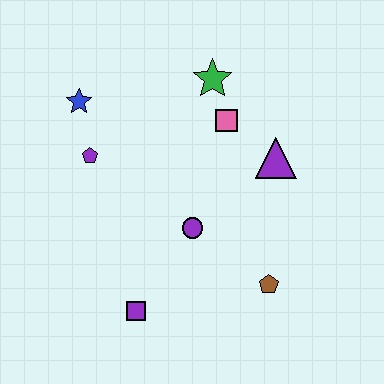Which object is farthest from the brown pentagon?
The blue star is farthest from the brown pentagon.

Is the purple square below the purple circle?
Yes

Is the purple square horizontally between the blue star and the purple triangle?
Yes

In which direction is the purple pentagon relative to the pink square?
The purple pentagon is to the left of the pink square.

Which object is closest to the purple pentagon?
The blue star is closest to the purple pentagon.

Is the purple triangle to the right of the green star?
Yes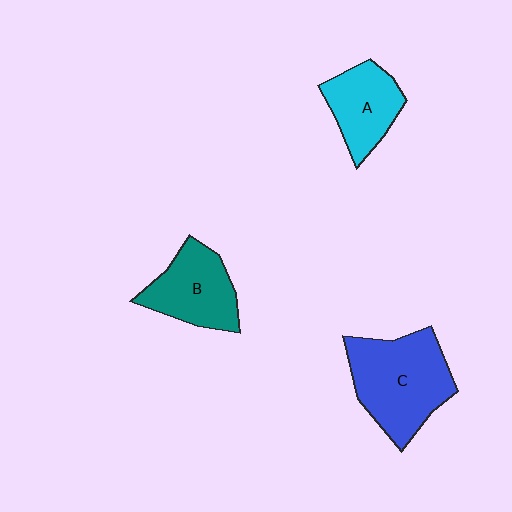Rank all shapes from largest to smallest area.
From largest to smallest: C (blue), B (teal), A (cyan).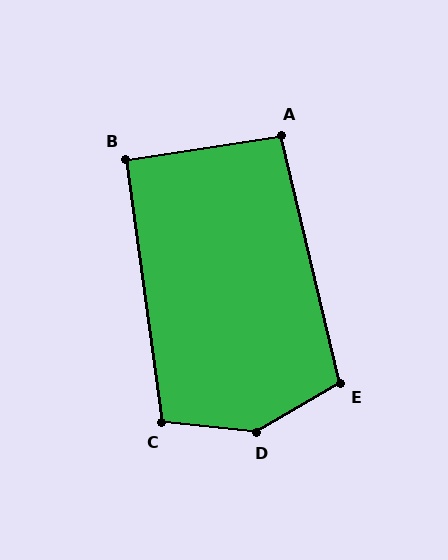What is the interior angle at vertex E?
Approximately 107 degrees (obtuse).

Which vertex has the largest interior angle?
D, at approximately 144 degrees.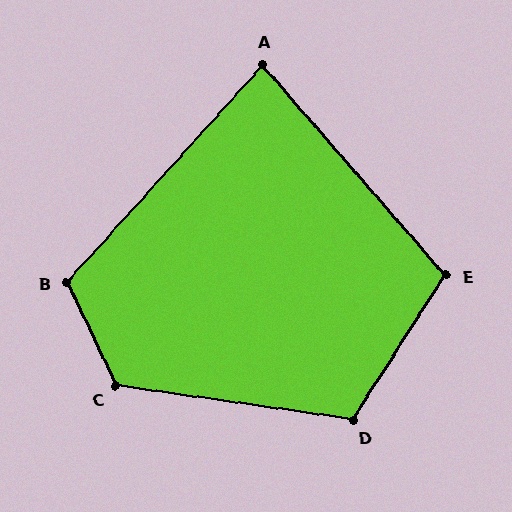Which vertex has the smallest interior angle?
A, at approximately 83 degrees.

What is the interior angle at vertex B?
Approximately 113 degrees (obtuse).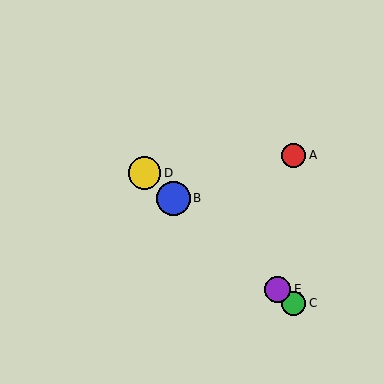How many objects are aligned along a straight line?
4 objects (B, C, D, E) are aligned along a straight line.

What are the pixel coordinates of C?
Object C is at (294, 303).